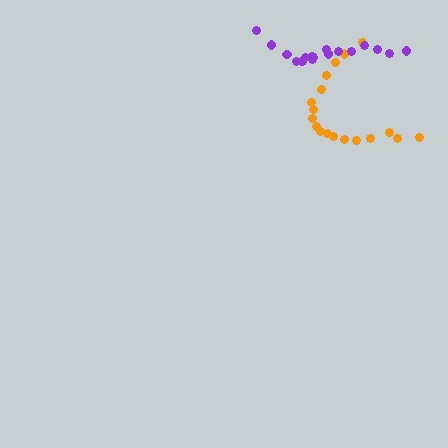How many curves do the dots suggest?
There are 2 distinct paths.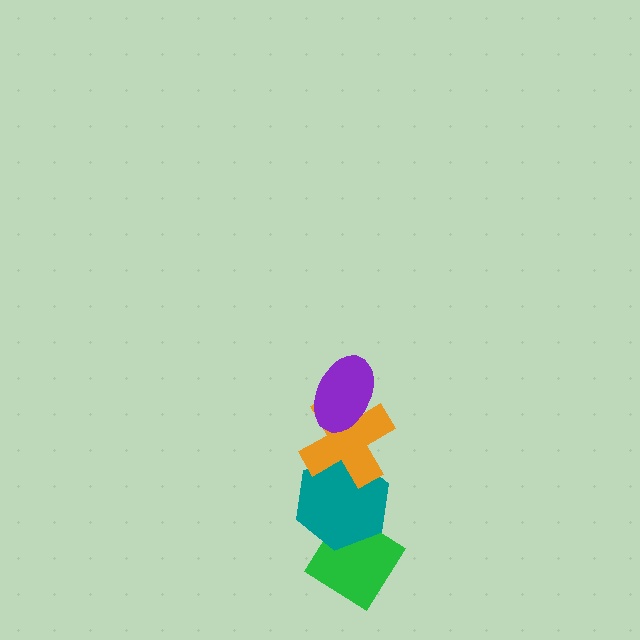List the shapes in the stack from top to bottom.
From top to bottom: the purple ellipse, the orange cross, the teal hexagon, the green diamond.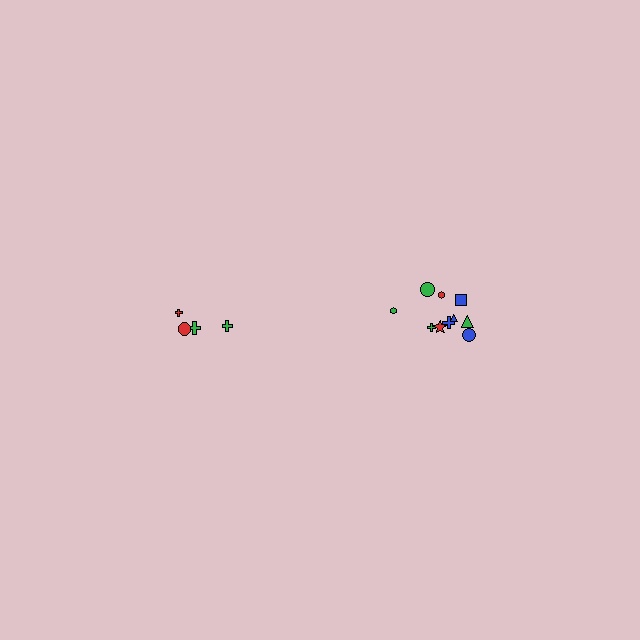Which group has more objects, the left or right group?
The right group.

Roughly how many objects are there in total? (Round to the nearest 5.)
Roughly 15 objects in total.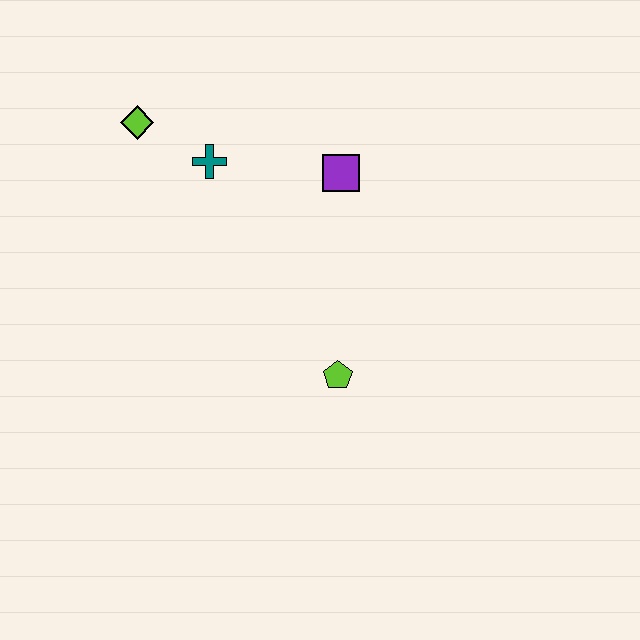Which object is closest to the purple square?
The teal cross is closest to the purple square.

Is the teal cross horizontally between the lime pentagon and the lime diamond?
Yes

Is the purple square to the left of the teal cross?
No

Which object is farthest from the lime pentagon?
The lime diamond is farthest from the lime pentagon.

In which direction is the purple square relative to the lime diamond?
The purple square is to the right of the lime diamond.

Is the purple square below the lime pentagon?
No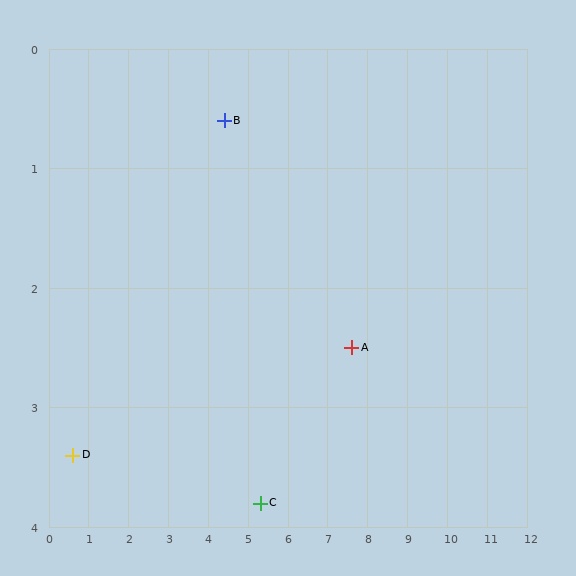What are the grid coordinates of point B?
Point B is at approximately (4.4, 0.6).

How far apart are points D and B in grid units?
Points D and B are about 4.7 grid units apart.